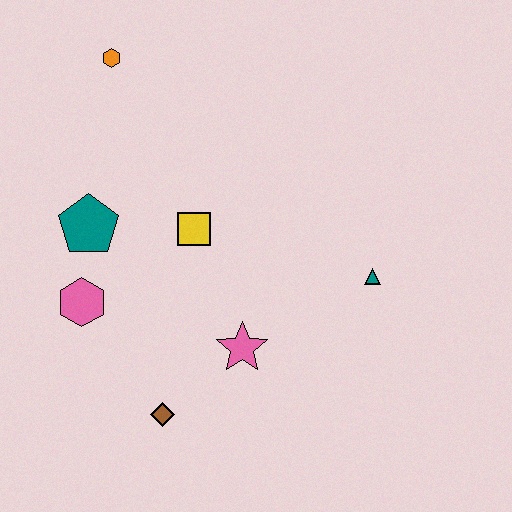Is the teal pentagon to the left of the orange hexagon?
Yes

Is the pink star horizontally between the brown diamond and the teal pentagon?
No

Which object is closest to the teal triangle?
The pink star is closest to the teal triangle.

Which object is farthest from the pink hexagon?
The teal triangle is farthest from the pink hexagon.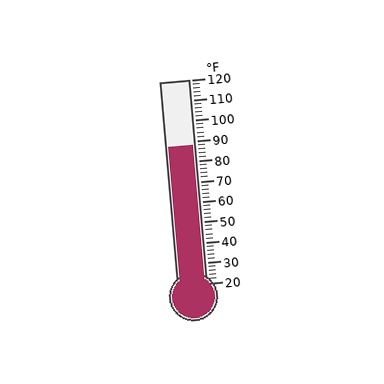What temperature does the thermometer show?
The thermometer shows approximately 88°F.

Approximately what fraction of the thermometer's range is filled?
The thermometer is filled to approximately 70% of its range.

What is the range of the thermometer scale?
The thermometer scale ranges from 20°F to 120°F.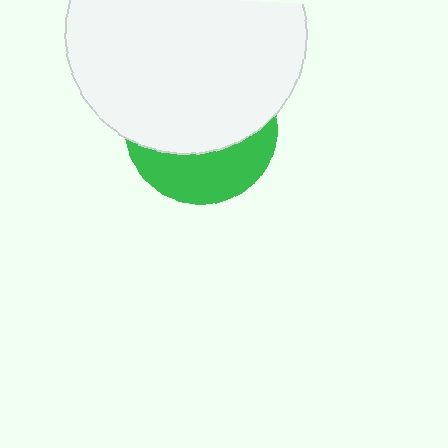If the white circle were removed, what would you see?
You would see the complete green circle.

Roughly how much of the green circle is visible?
A small part of it is visible (roughly 36%).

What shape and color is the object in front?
The object in front is a white circle.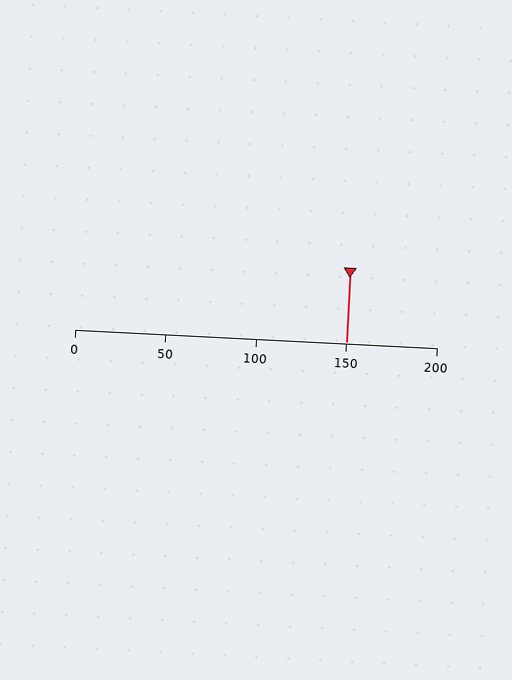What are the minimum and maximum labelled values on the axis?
The axis runs from 0 to 200.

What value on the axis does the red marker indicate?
The marker indicates approximately 150.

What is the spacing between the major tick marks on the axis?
The major ticks are spaced 50 apart.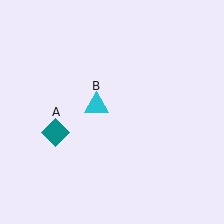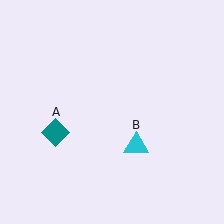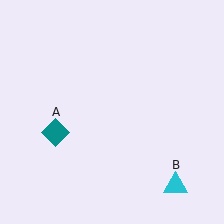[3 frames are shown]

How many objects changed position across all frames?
1 object changed position: cyan triangle (object B).